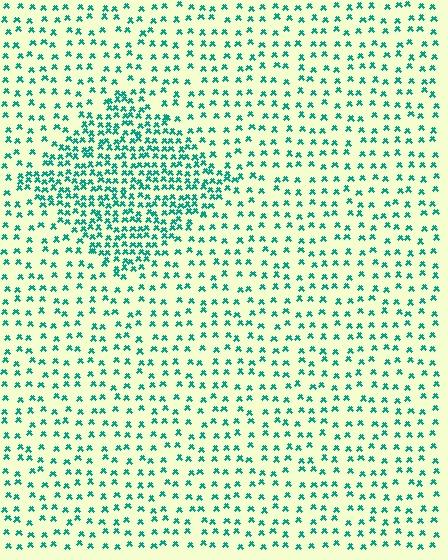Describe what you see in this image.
The image contains small teal elements arranged at two different densities. A diamond-shaped region is visible where the elements are more densely packed than the surrounding area.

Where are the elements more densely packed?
The elements are more densely packed inside the diamond boundary.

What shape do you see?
I see a diamond.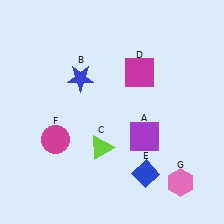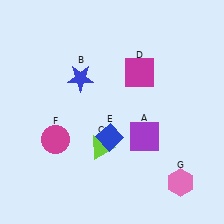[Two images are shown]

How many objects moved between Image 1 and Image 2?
1 object moved between the two images.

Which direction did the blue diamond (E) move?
The blue diamond (E) moved up.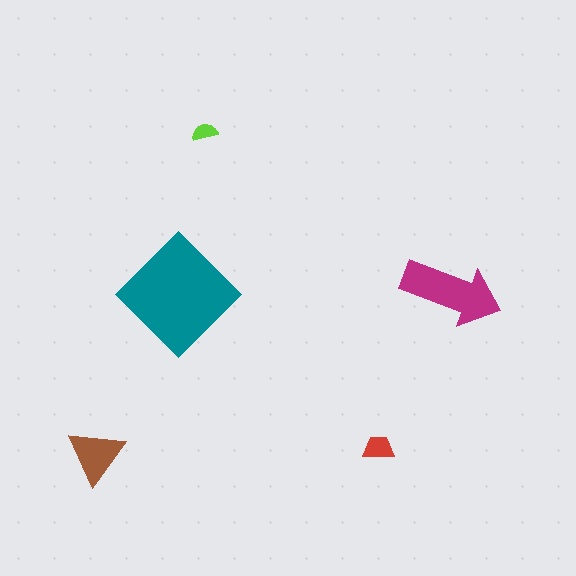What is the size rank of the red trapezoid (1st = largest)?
4th.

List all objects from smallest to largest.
The lime semicircle, the red trapezoid, the brown triangle, the magenta arrow, the teal diamond.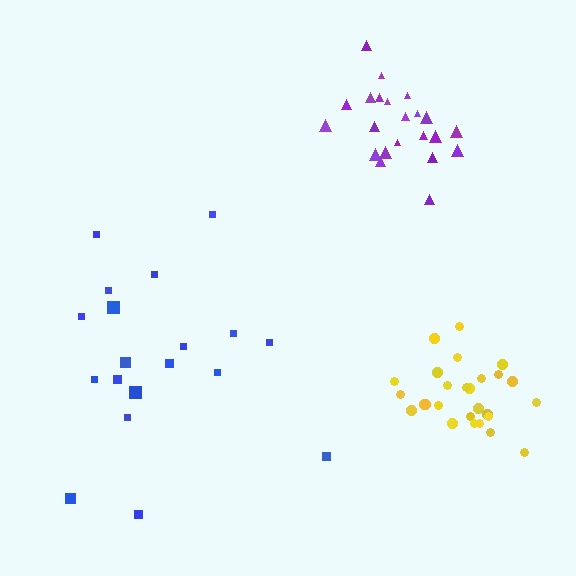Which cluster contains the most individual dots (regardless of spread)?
Yellow (27).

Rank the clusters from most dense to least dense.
yellow, purple, blue.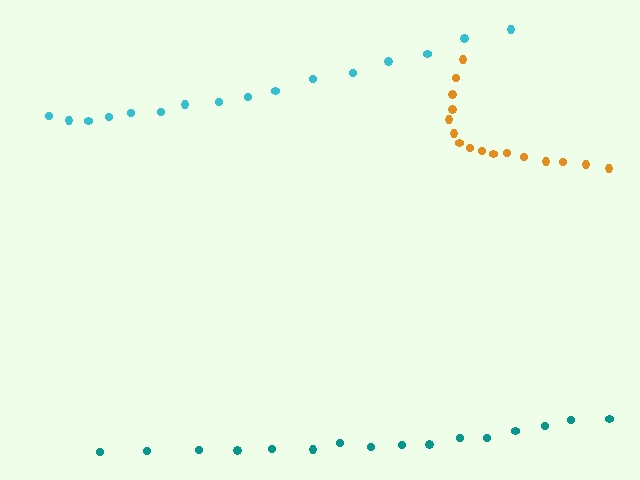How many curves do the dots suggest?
There are 3 distinct paths.